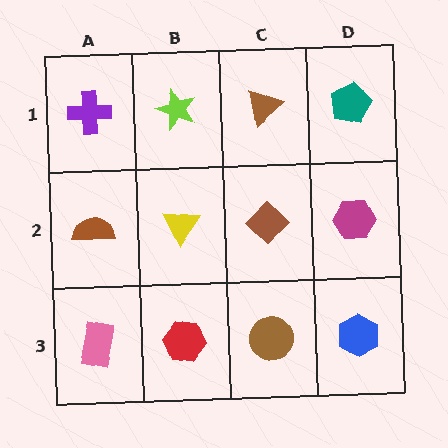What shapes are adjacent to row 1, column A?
A brown semicircle (row 2, column A), a lime star (row 1, column B).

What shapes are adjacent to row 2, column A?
A purple cross (row 1, column A), a pink rectangle (row 3, column A), a yellow triangle (row 2, column B).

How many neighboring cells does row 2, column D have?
3.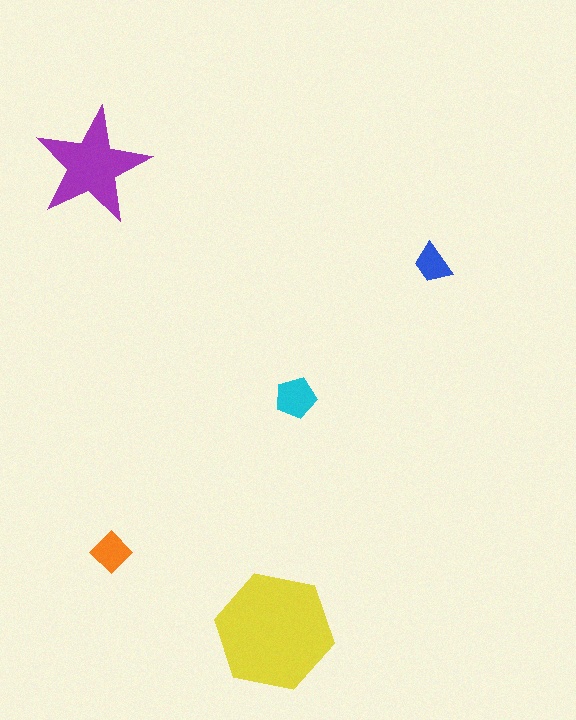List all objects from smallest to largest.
The blue trapezoid, the orange diamond, the cyan pentagon, the purple star, the yellow hexagon.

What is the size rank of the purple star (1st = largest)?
2nd.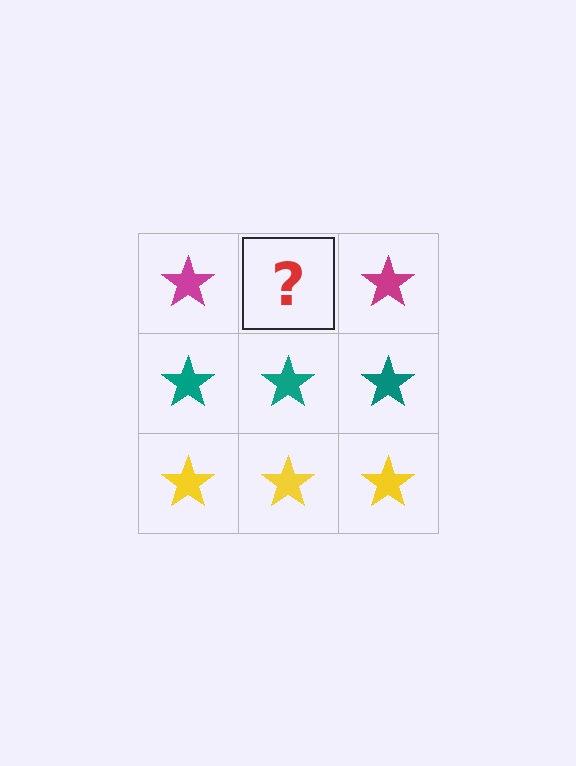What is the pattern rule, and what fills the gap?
The rule is that each row has a consistent color. The gap should be filled with a magenta star.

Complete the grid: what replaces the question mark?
The question mark should be replaced with a magenta star.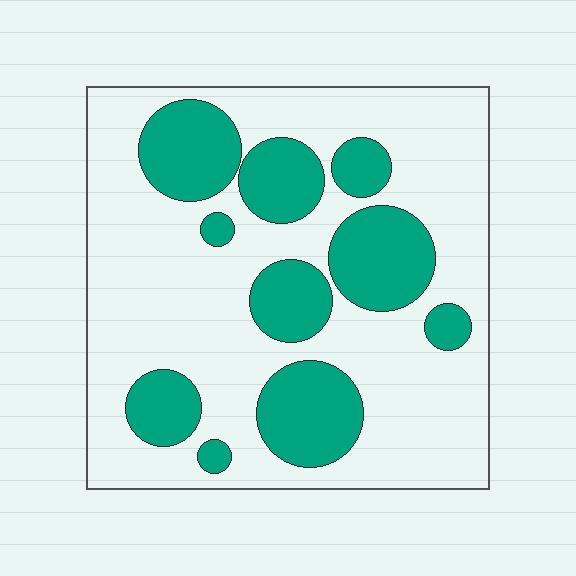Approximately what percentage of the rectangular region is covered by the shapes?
Approximately 30%.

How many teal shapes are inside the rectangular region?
10.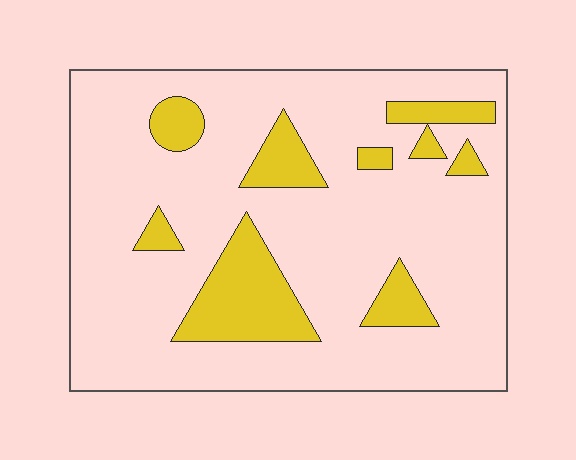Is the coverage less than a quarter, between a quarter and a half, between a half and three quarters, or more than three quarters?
Less than a quarter.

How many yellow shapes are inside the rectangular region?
9.